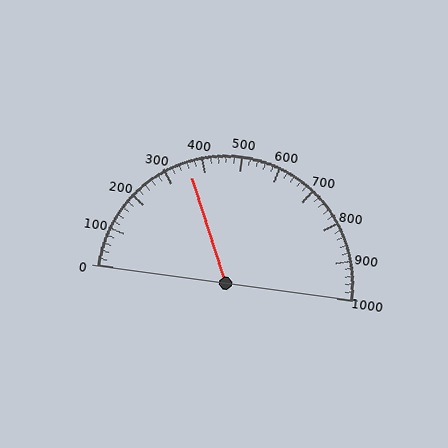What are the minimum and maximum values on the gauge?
The gauge ranges from 0 to 1000.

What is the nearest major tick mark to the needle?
The nearest major tick mark is 400.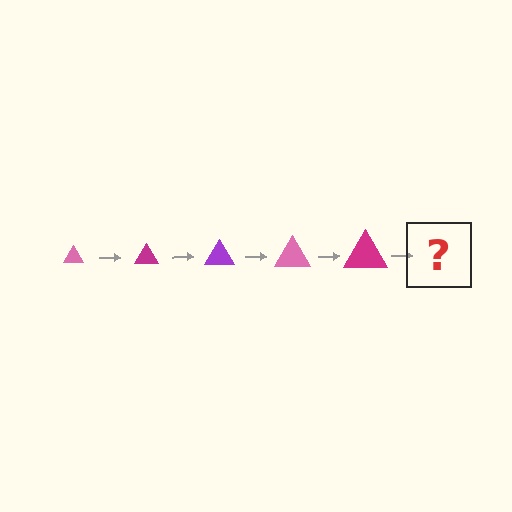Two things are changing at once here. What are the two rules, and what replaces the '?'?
The two rules are that the triangle grows larger each step and the color cycles through pink, magenta, and purple. The '?' should be a purple triangle, larger than the previous one.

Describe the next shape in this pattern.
It should be a purple triangle, larger than the previous one.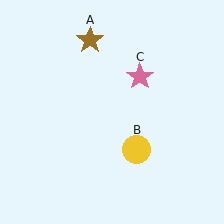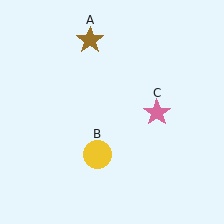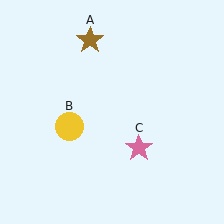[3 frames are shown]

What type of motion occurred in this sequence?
The yellow circle (object B), pink star (object C) rotated clockwise around the center of the scene.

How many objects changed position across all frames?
2 objects changed position: yellow circle (object B), pink star (object C).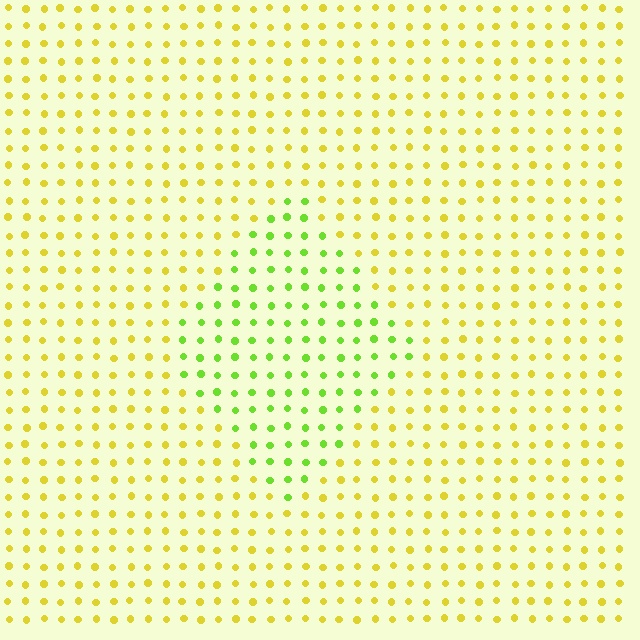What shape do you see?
I see a diamond.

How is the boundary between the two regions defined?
The boundary is defined purely by a slight shift in hue (about 43 degrees). Spacing, size, and orientation are identical on both sides.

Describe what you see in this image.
The image is filled with small yellow elements in a uniform arrangement. A diamond-shaped region is visible where the elements are tinted to a slightly different hue, forming a subtle color boundary.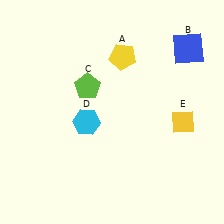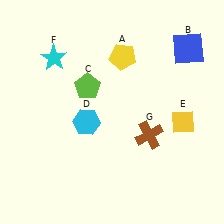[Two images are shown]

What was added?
A cyan star (F), a brown cross (G) were added in Image 2.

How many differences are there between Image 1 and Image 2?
There are 2 differences between the two images.